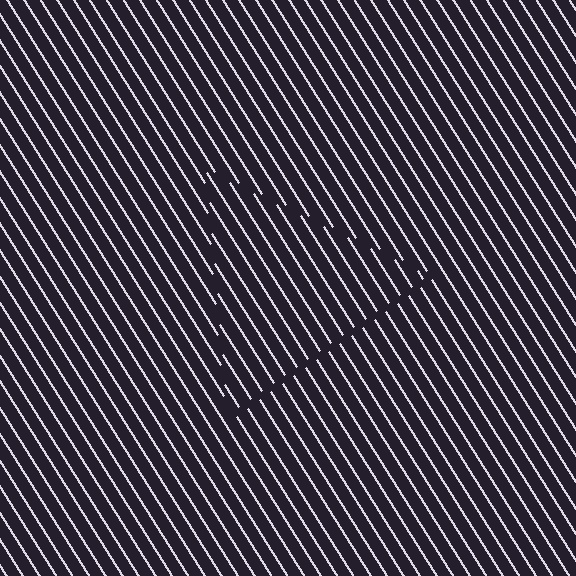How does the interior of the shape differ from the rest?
The interior of the shape contains the same grating, shifted by half a period — the contour is defined by the phase discontinuity where line-ends from the inner and outer gratings abut.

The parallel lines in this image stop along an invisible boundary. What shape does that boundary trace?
An illusory triangle. The interior of the shape contains the same grating, shifted by half a period — the contour is defined by the phase discontinuity where line-ends from the inner and outer gratings abut.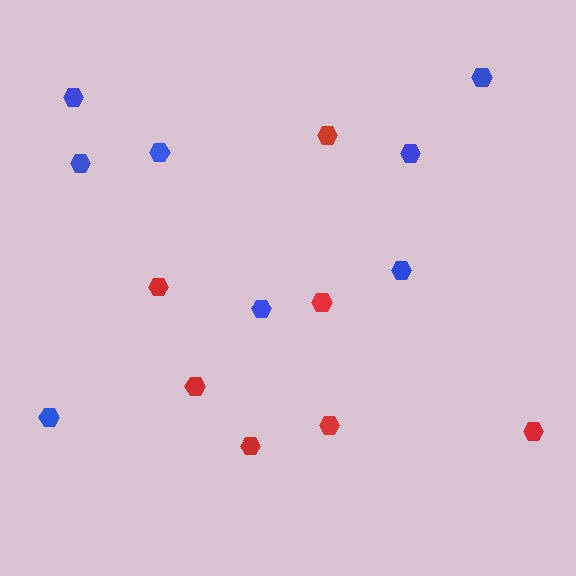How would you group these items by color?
There are 2 groups: one group of red hexagons (7) and one group of blue hexagons (8).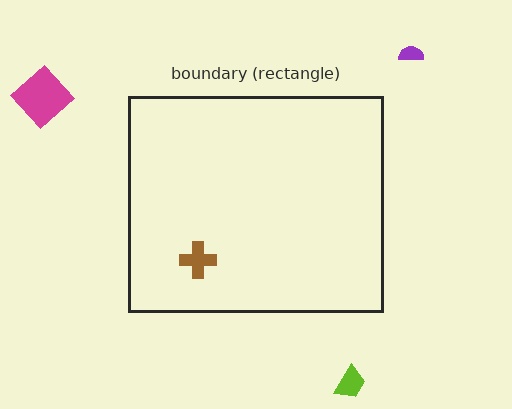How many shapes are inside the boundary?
1 inside, 3 outside.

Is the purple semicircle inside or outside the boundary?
Outside.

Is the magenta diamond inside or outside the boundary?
Outside.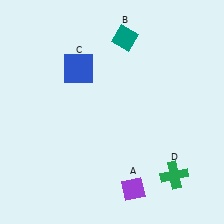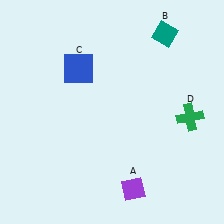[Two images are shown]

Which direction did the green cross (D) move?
The green cross (D) moved up.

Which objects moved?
The objects that moved are: the teal diamond (B), the green cross (D).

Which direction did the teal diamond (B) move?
The teal diamond (B) moved right.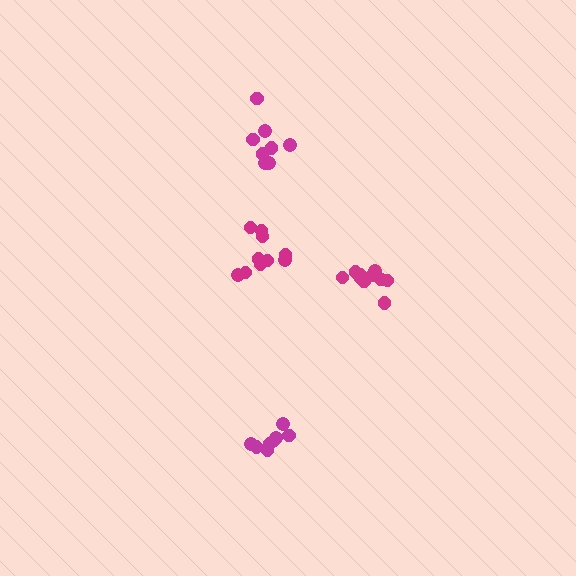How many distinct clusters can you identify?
There are 4 distinct clusters.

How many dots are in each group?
Group 1: 8 dots, Group 2: 10 dots, Group 3: 10 dots, Group 4: 8 dots (36 total).